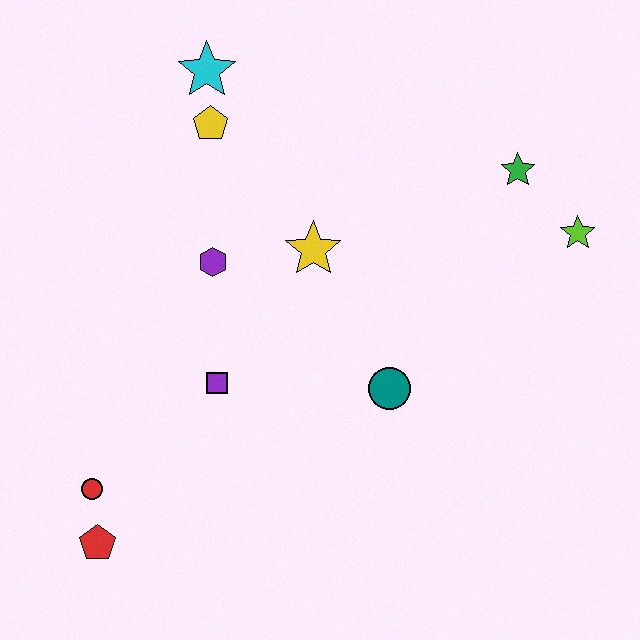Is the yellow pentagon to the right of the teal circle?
No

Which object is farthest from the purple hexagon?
The lime star is farthest from the purple hexagon.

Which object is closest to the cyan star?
The yellow pentagon is closest to the cyan star.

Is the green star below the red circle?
No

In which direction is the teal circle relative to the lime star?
The teal circle is to the left of the lime star.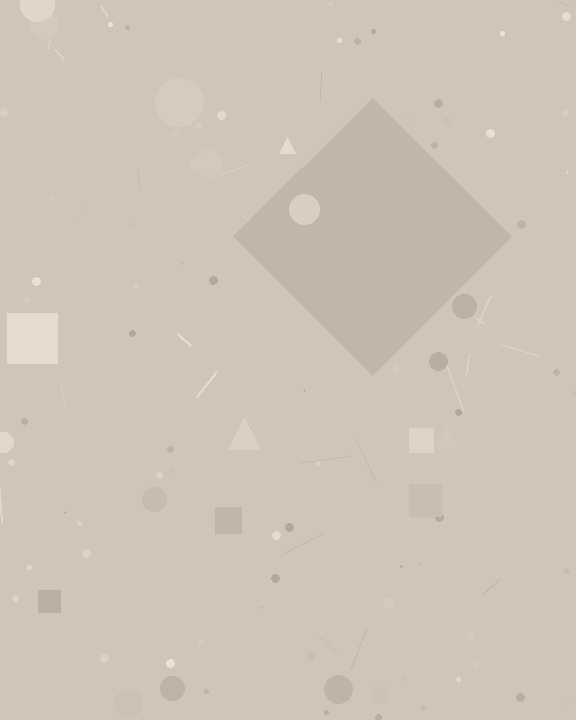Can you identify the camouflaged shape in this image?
The camouflaged shape is a diamond.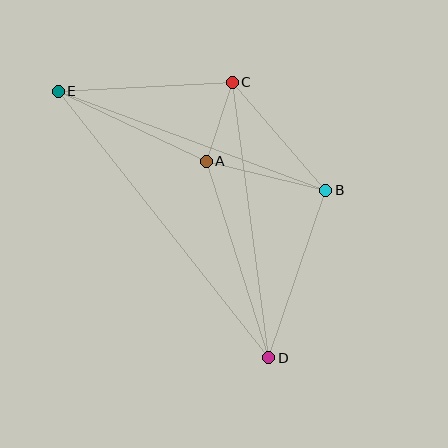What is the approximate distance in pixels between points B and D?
The distance between B and D is approximately 177 pixels.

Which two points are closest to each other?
Points A and C are closest to each other.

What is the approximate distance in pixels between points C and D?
The distance between C and D is approximately 278 pixels.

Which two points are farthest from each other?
Points D and E are farthest from each other.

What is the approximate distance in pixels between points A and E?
The distance between A and E is approximately 164 pixels.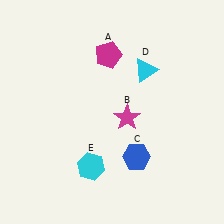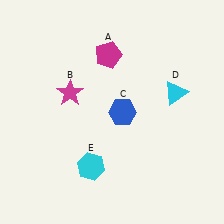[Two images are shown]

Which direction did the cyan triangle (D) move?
The cyan triangle (D) moved right.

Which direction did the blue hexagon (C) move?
The blue hexagon (C) moved up.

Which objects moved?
The objects that moved are: the magenta star (B), the blue hexagon (C), the cyan triangle (D).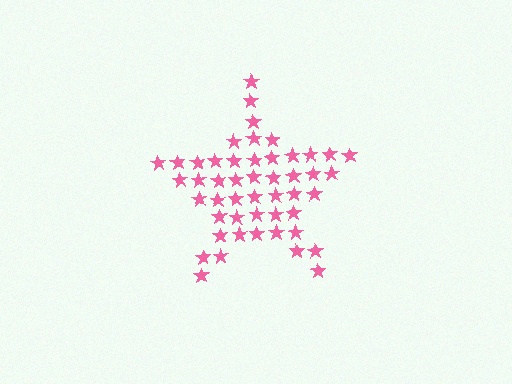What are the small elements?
The small elements are stars.